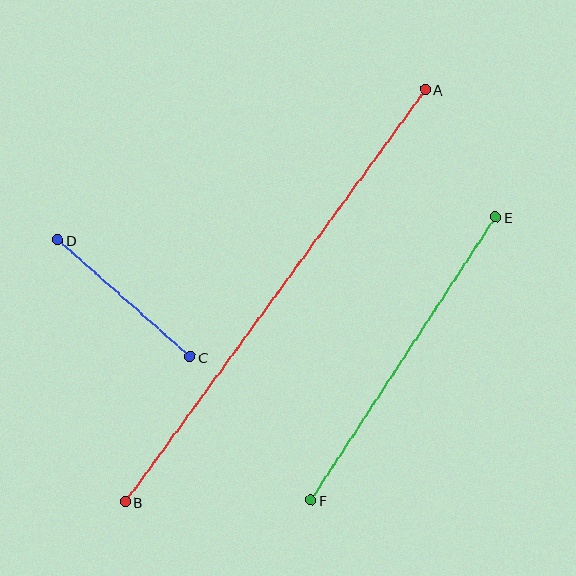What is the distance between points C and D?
The distance is approximately 176 pixels.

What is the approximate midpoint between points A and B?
The midpoint is at approximately (275, 296) pixels.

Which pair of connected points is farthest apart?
Points A and B are farthest apart.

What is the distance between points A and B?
The distance is approximately 510 pixels.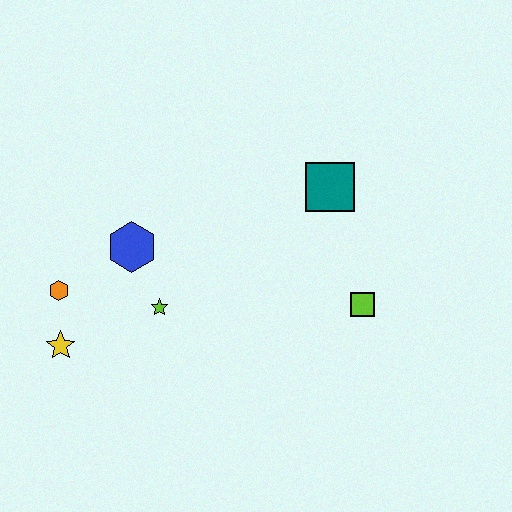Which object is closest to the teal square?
The lime square is closest to the teal square.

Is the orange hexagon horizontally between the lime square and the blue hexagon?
No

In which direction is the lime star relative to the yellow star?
The lime star is to the right of the yellow star.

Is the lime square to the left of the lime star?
No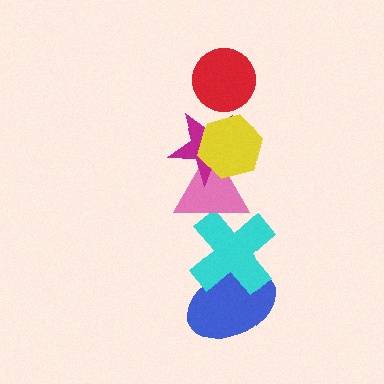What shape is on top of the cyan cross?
The pink triangle is on top of the cyan cross.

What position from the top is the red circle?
The red circle is 1st from the top.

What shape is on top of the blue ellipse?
The cyan cross is on top of the blue ellipse.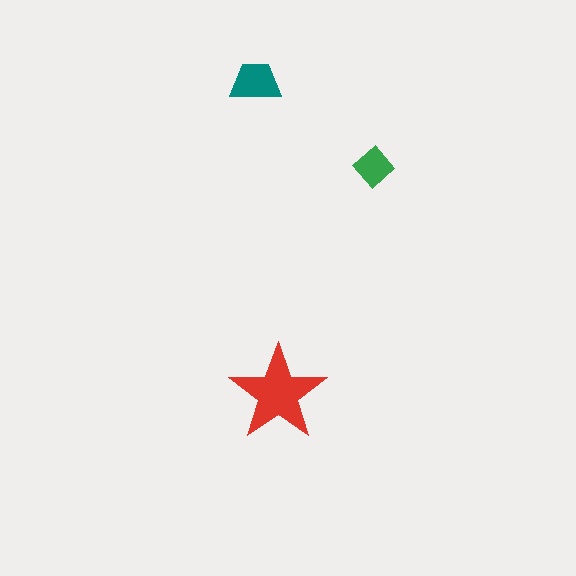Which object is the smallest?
The green diamond.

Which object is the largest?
The red star.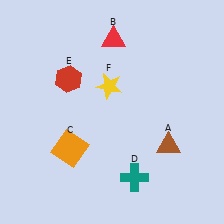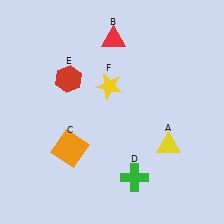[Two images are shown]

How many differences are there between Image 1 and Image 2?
There are 2 differences between the two images.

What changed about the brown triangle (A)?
In Image 1, A is brown. In Image 2, it changed to yellow.